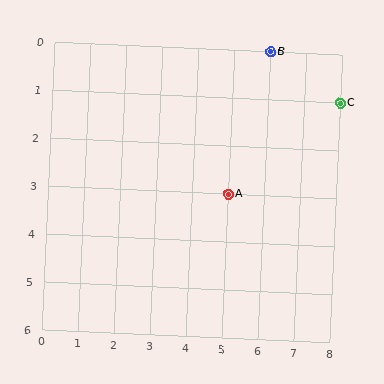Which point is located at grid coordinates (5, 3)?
Point A is at (5, 3).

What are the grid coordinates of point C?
Point C is at grid coordinates (8, 1).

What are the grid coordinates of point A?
Point A is at grid coordinates (5, 3).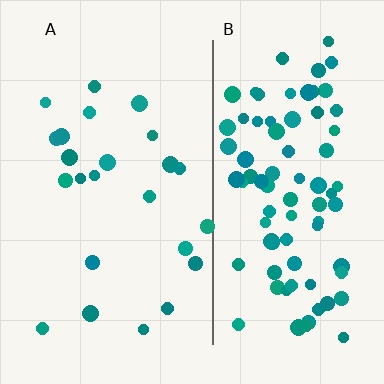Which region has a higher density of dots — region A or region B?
B (the right).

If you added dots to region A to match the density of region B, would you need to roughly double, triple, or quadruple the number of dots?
Approximately quadruple.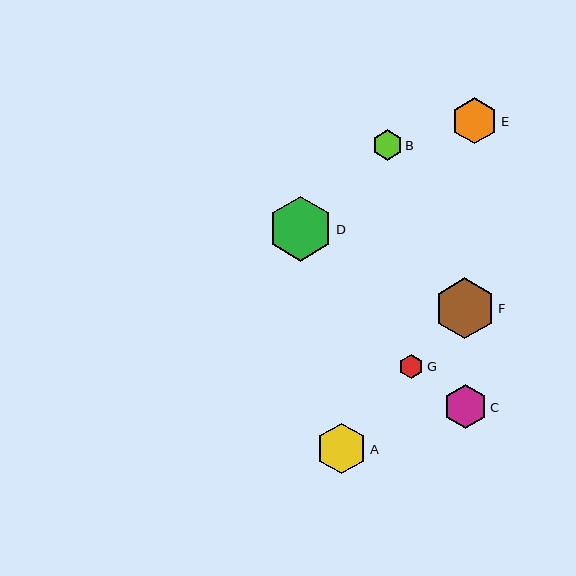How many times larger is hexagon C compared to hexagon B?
Hexagon C is approximately 1.4 times the size of hexagon B.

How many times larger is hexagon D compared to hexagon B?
Hexagon D is approximately 2.1 times the size of hexagon B.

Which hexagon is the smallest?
Hexagon G is the smallest with a size of approximately 24 pixels.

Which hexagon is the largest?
Hexagon D is the largest with a size of approximately 65 pixels.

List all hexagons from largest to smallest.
From largest to smallest: D, F, A, E, C, B, G.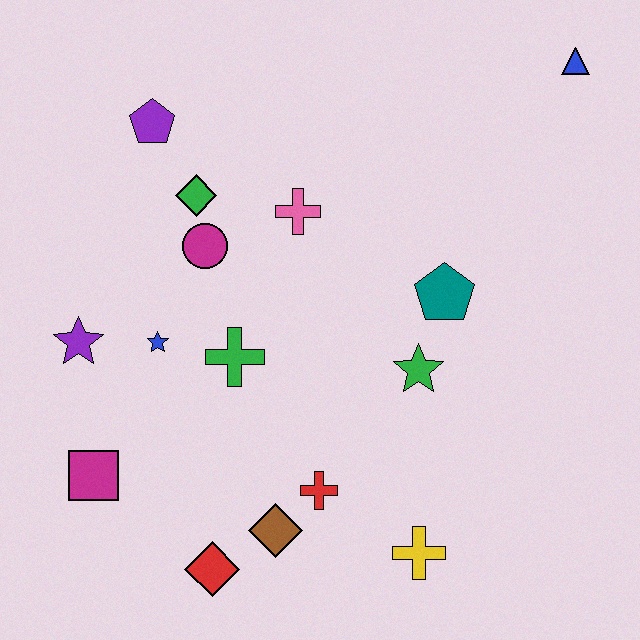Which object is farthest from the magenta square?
The blue triangle is farthest from the magenta square.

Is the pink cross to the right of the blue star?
Yes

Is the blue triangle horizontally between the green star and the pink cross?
No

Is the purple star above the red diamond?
Yes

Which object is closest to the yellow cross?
The red cross is closest to the yellow cross.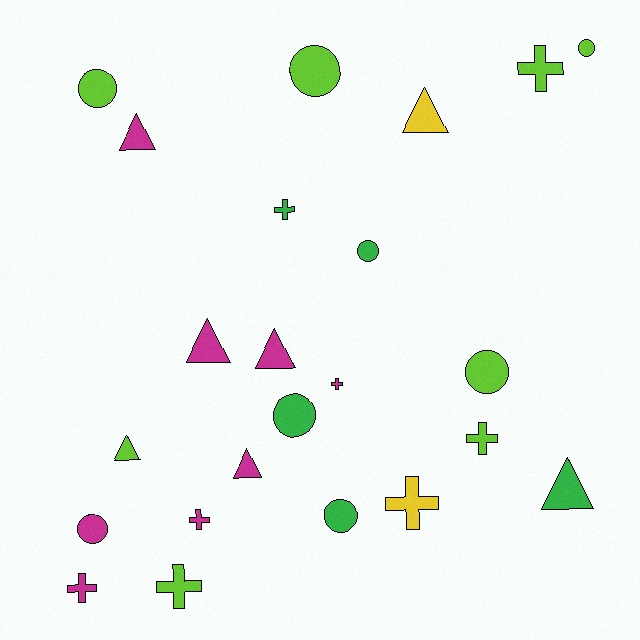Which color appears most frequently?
Magenta, with 8 objects.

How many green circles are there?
There are 3 green circles.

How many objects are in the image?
There are 23 objects.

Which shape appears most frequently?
Circle, with 8 objects.